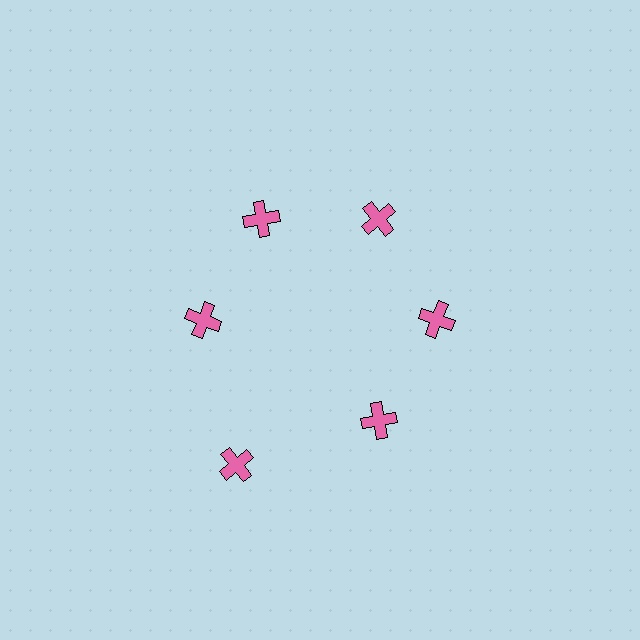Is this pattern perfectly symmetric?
No. The 6 pink crosses are arranged in a ring, but one element near the 7 o'clock position is pushed outward from the center, breaking the 6-fold rotational symmetry.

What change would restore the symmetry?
The symmetry would be restored by moving it inward, back onto the ring so that all 6 crosses sit at equal angles and equal distance from the center.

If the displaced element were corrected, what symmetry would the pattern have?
It would have 6-fold rotational symmetry — the pattern would map onto itself every 60 degrees.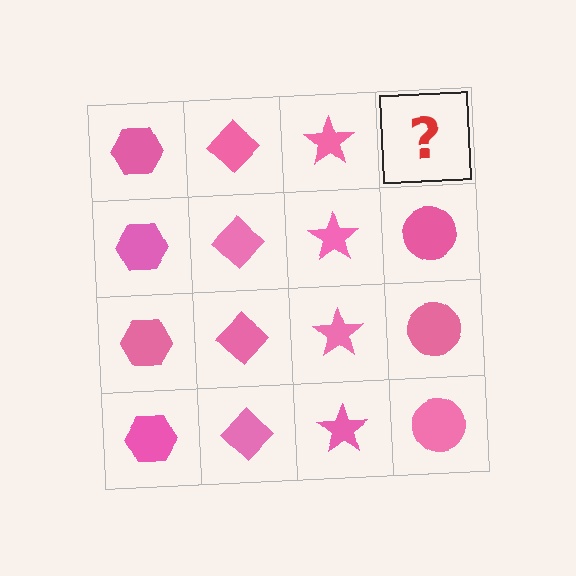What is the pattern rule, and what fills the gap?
The rule is that each column has a consistent shape. The gap should be filled with a pink circle.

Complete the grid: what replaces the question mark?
The question mark should be replaced with a pink circle.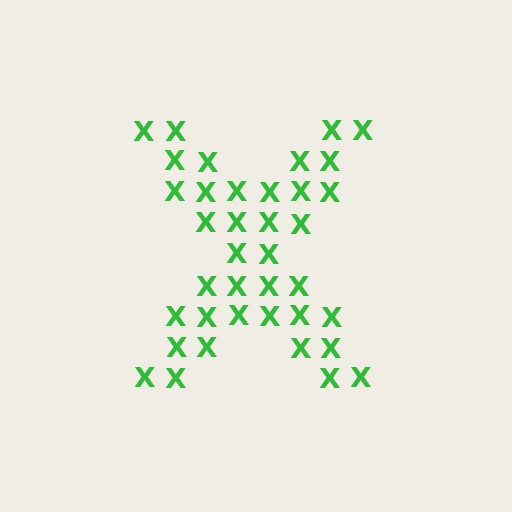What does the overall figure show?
The overall figure shows the letter X.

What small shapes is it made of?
It is made of small letter X's.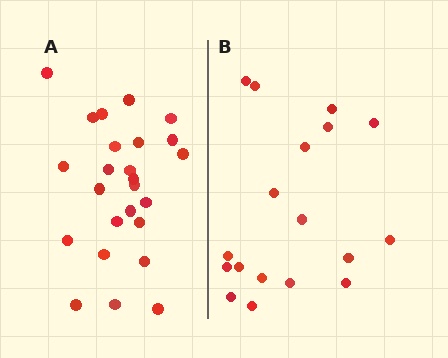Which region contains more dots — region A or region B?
Region A (the left region) has more dots.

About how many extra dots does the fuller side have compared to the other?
Region A has roughly 8 or so more dots than region B.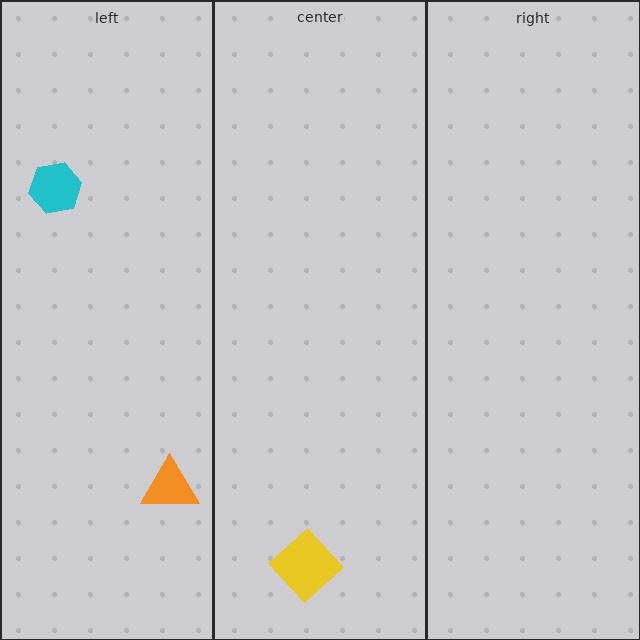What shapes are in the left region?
The orange triangle, the cyan hexagon.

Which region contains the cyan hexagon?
The left region.